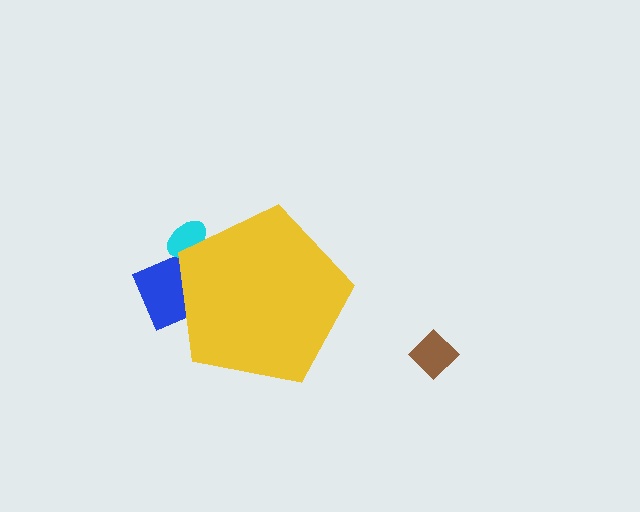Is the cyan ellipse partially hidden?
Yes, the cyan ellipse is partially hidden behind the yellow pentagon.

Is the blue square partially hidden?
Yes, the blue square is partially hidden behind the yellow pentagon.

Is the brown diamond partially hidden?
No, the brown diamond is fully visible.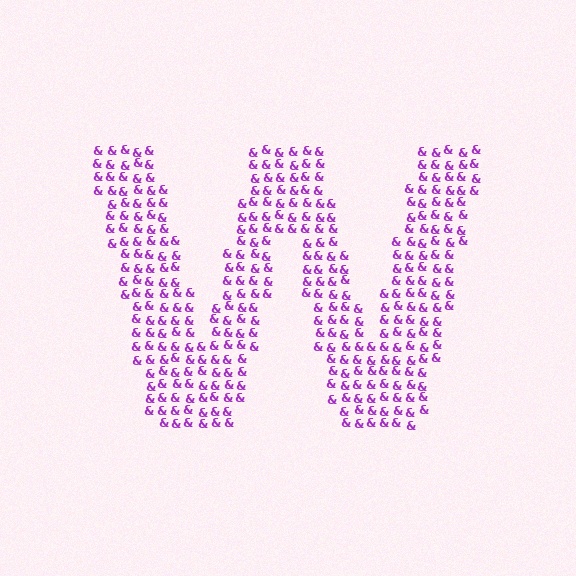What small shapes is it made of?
It is made of small ampersands.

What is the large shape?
The large shape is the letter W.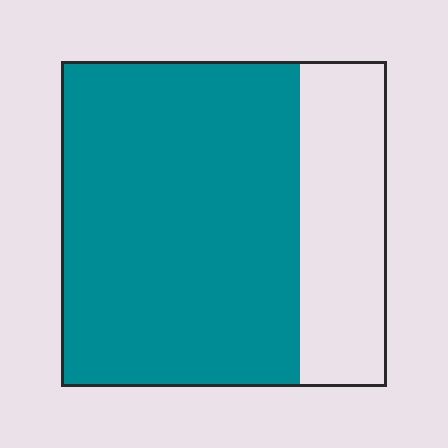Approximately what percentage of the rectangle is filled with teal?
Approximately 75%.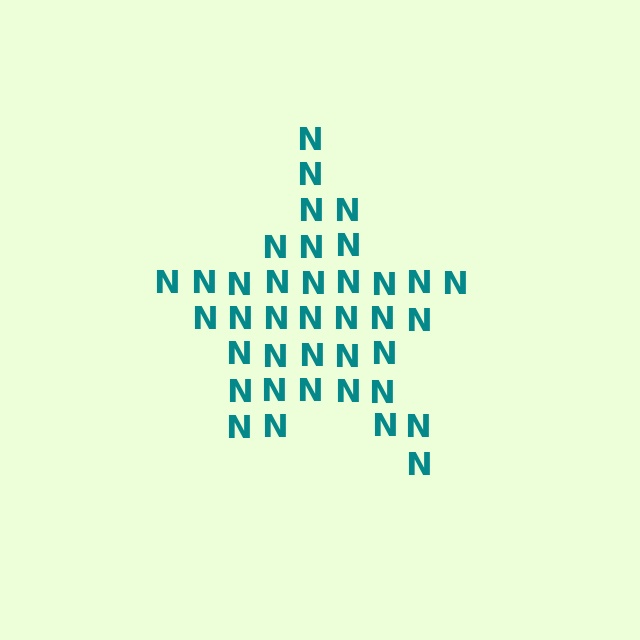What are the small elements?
The small elements are letter N's.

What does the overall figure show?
The overall figure shows a star.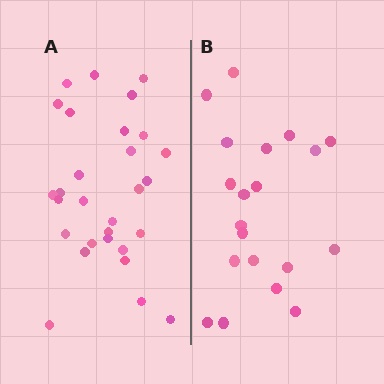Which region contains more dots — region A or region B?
Region A (the left region) has more dots.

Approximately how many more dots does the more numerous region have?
Region A has roughly 8 or so more dots than region B.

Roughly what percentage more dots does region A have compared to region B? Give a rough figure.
About 45% more.